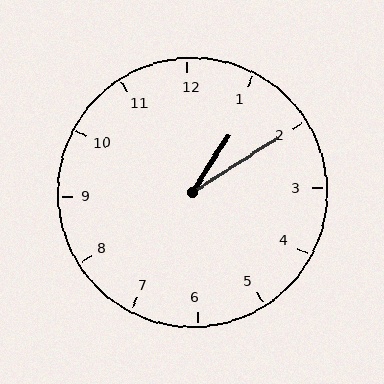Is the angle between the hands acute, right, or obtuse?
It is acute.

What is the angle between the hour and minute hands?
Approximately 25 degrees.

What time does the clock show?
1:10.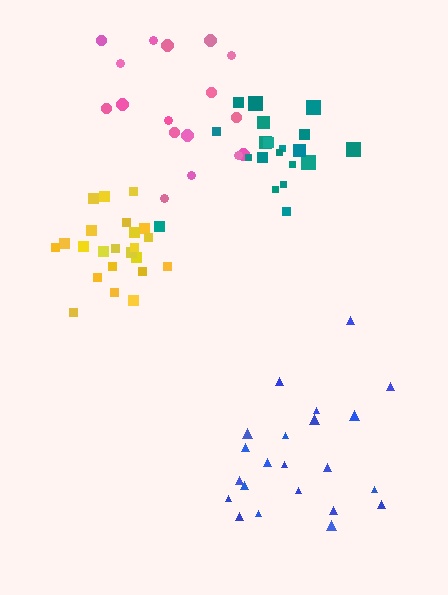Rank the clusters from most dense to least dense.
yellow, teal, blue, pink.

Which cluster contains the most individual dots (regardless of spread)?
Yellow (23).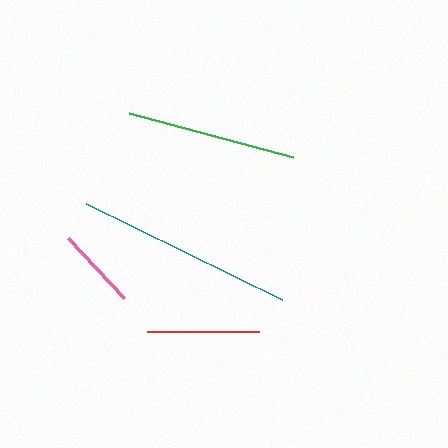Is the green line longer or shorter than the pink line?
The green line is longer than the pink line.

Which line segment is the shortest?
The pink line is the shortest at approximately 82 pixels.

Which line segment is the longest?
The teal line is the longest at approximately 219 pixels.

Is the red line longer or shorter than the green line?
The green line is longer than the red line.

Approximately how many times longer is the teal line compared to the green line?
The teal line is approximately 1.3 times the length of the green line.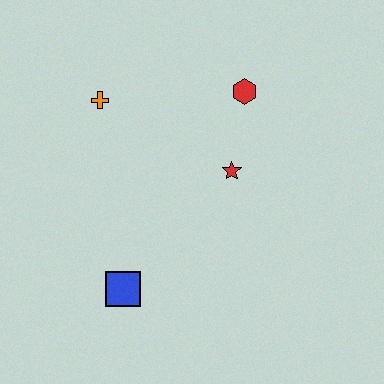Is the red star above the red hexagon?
No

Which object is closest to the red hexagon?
The red star is closest to the red hexagon.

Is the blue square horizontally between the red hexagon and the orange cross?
Yes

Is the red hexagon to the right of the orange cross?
Yes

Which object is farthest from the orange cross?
The blue square is farthest from the orange cross.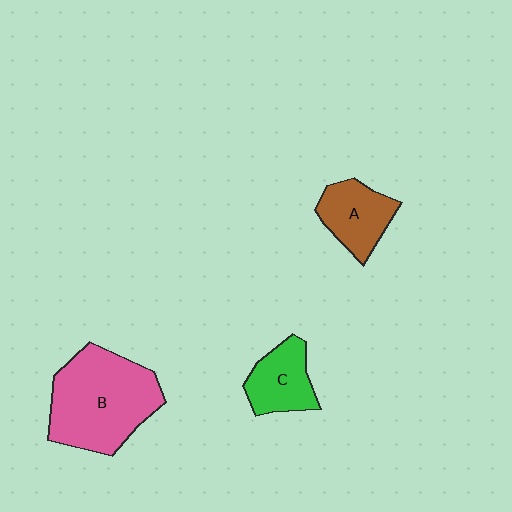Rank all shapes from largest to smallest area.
From largest to smallest: B (pink), A (brown), C (green).